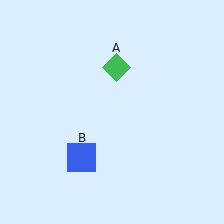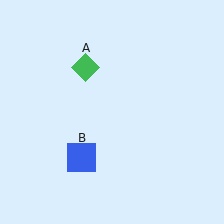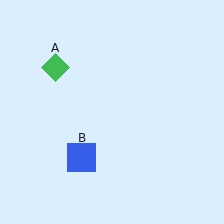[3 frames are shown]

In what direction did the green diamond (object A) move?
The green diamond (object A) moved left.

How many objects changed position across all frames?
1 object changed position: green diamond (object A).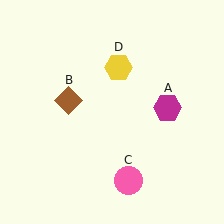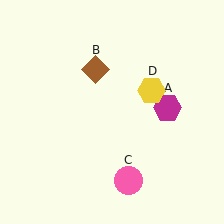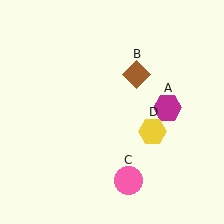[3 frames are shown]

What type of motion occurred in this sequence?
The brown diamond (object B), yellow hexagon (object D) rotated clockwise around the center of the scene.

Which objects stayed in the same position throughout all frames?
Magenta hexagon (object A) and pink circle (object C) remained stationary.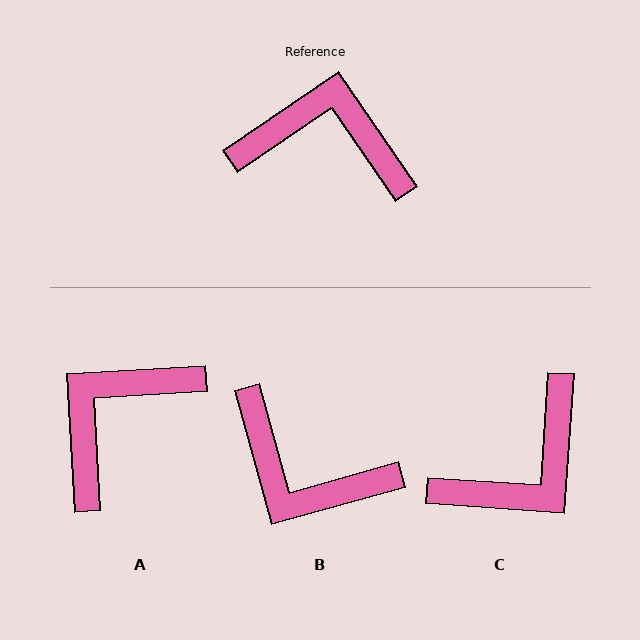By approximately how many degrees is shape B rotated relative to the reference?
Approximately 161 degrees counter-clockwise.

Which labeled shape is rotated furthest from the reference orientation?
B, about 161 degrees away.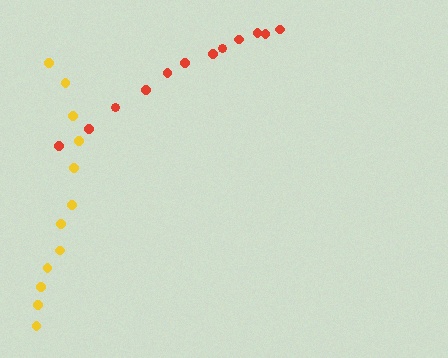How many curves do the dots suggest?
There are 2 distinct paths.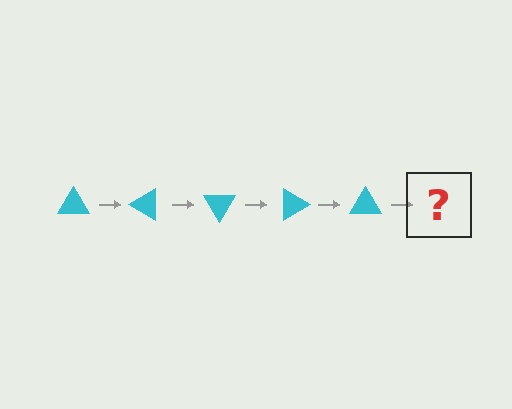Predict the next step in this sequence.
The next step is a cyan triangle rotated 150 degrees.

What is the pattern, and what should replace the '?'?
The pattern is that the triangle rotates 30 degrees each step. The '?' should be a cyan triangle rotated 150 degrees.